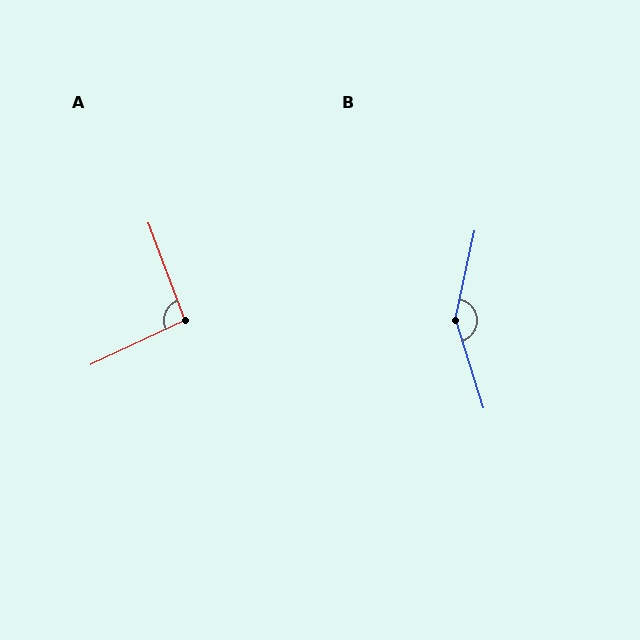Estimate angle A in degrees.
Approximately 95 degrees.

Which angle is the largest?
B, at approximately 150 degrees.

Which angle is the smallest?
A, at approximately 95 degrees.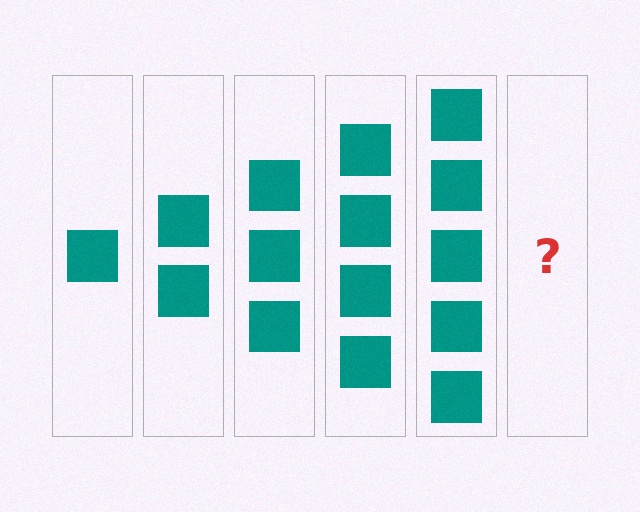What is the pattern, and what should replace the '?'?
The pattern is that each step adds one more square. The '?' should be 6 squares.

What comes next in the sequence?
The next element should be 6 squares.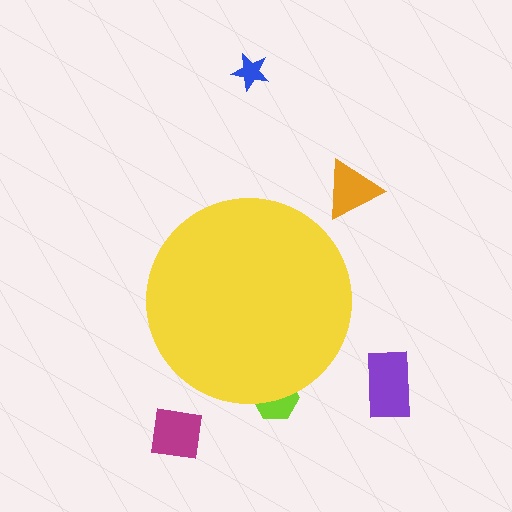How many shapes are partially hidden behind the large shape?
1 shape is partially hidden.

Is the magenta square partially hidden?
No, the magenta square is fully visible.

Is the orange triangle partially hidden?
No, the orange triangle is fully visible.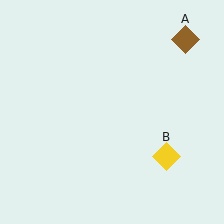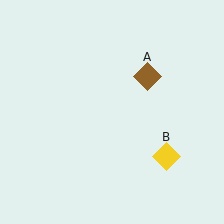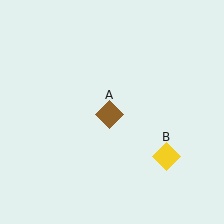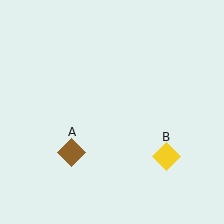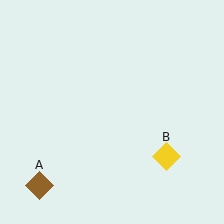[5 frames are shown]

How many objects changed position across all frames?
1 object changed position: brown diamond (object A).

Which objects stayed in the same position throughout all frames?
Yellow diamond (object B) remained stationary.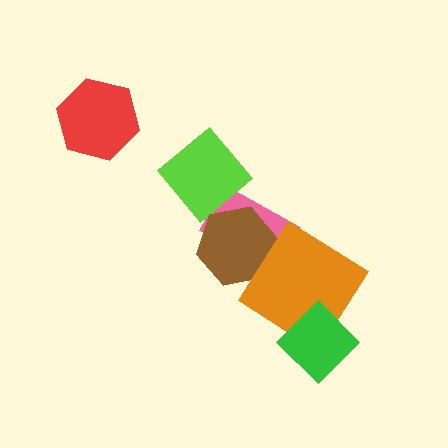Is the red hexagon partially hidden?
No, no other shape covers it.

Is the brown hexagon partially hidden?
Yes, it is partially covered by another shape.